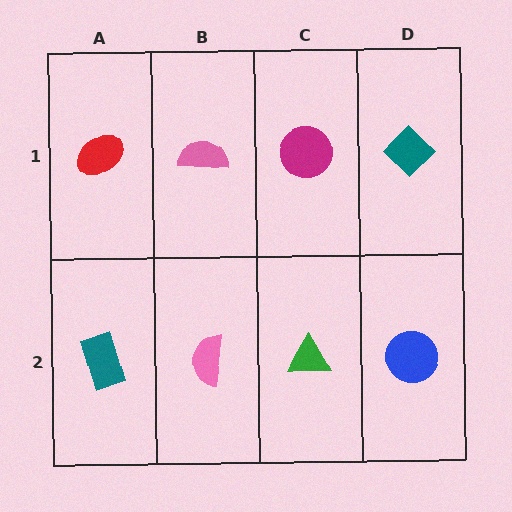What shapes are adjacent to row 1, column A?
A teal rectangle (row 2, column A), a pink semicircle (row 1, column B).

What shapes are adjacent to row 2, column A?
A red ellipse (row 1, column A), a pink semicircle (row 2, column B).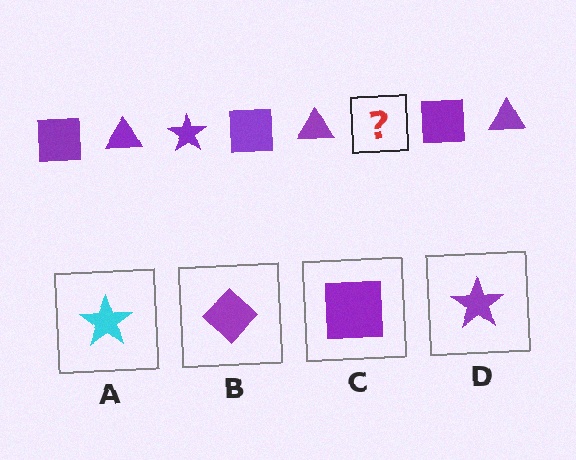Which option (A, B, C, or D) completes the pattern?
D.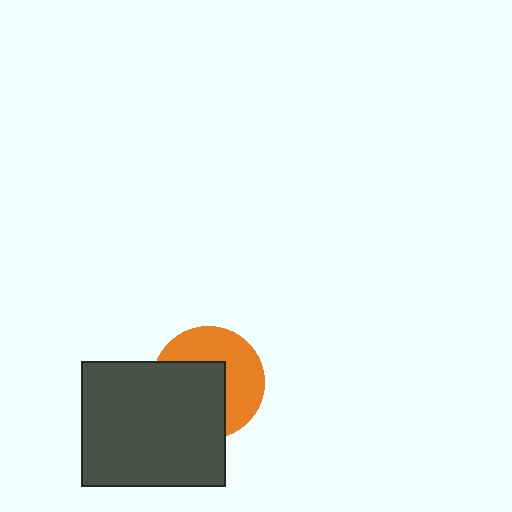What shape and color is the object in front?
The object in front is a dark gray rectangle.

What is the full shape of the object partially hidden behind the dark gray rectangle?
The partially hidden object is an orange circle.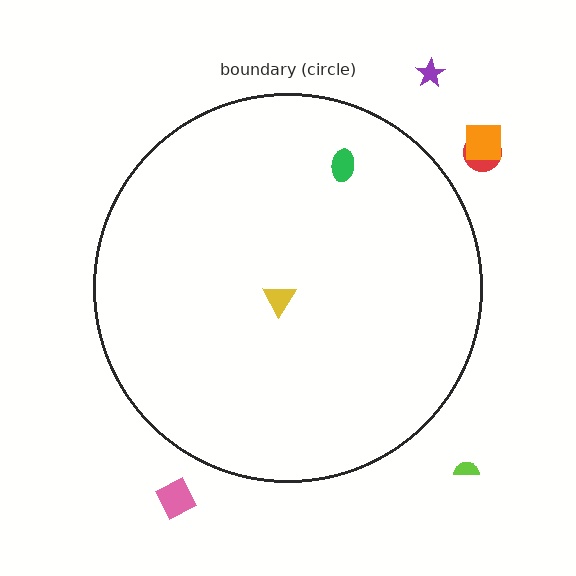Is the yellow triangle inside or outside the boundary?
Inside.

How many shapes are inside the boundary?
2 inside, 5 outside.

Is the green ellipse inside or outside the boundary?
Inside.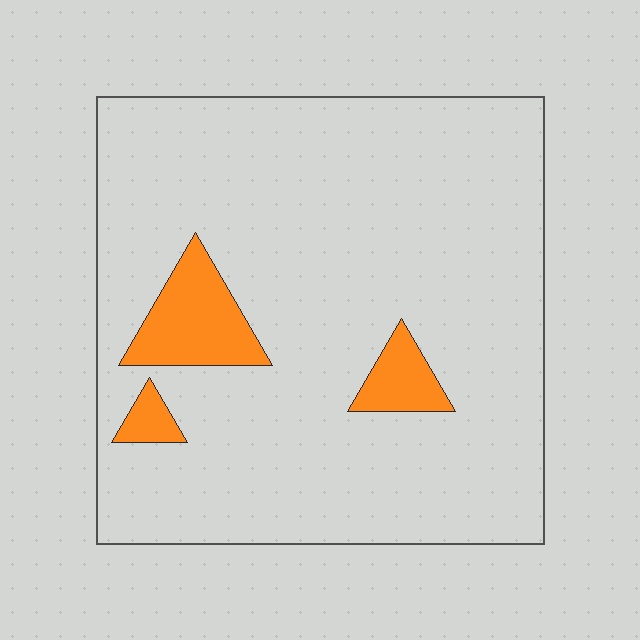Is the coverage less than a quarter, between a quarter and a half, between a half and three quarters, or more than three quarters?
Less than a quarter.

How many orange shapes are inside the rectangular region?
3.